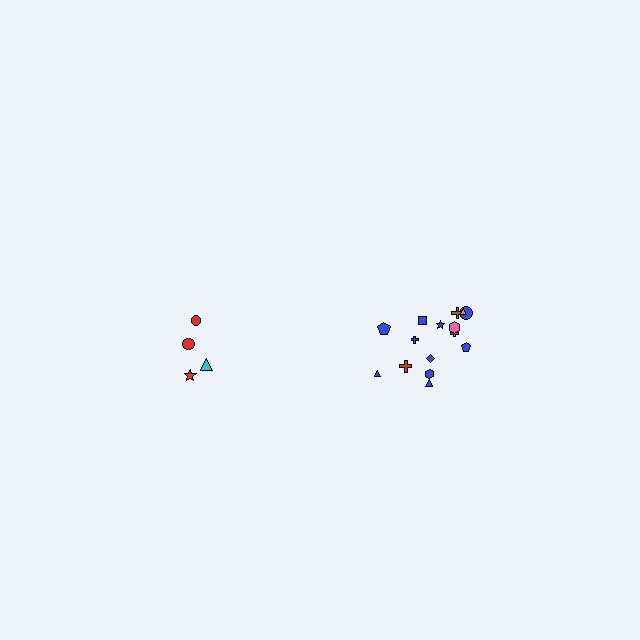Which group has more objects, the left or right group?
The right group.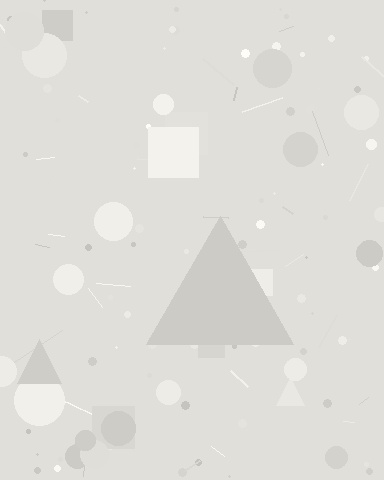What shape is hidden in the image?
A triangle is hidden in the image.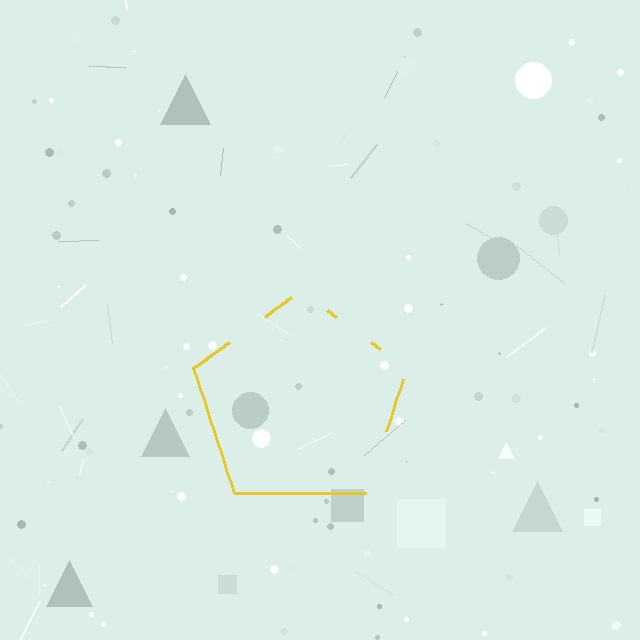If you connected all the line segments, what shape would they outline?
They would outline a pentagon.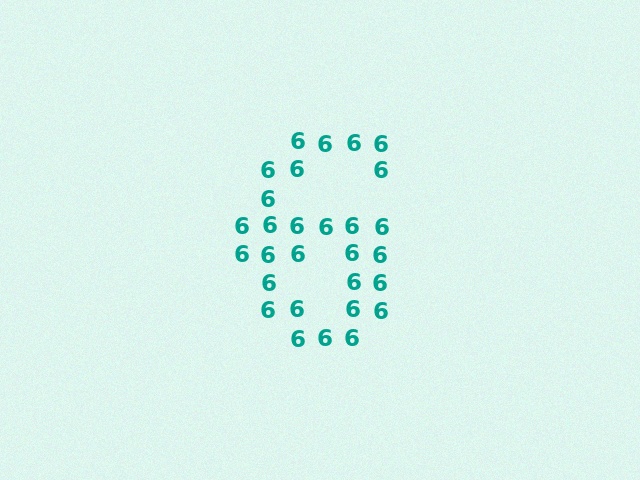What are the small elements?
The small elements are digit 6's.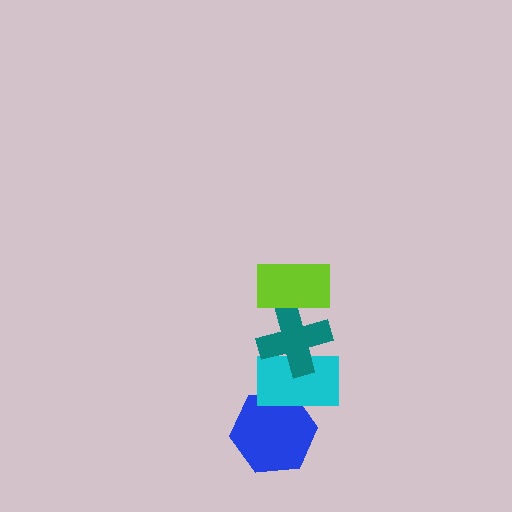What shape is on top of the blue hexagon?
The cyan rectangle is on top of the blue hexagon.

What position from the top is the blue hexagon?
The blue hexagon is 4th from the top.